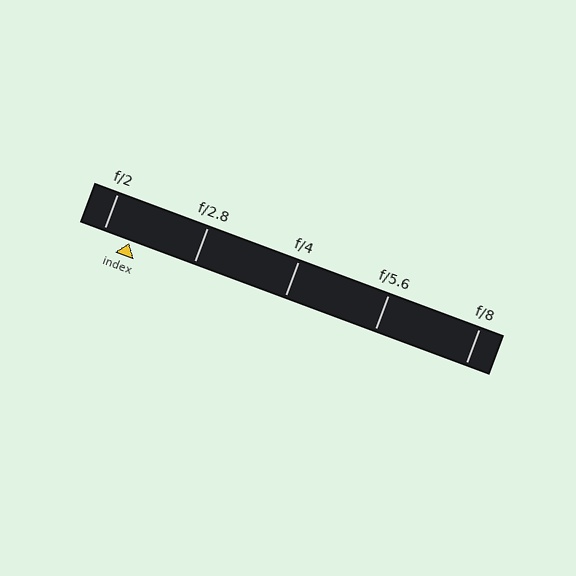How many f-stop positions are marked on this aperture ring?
There are 5 f-stop positions marked.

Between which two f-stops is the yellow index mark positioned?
The index mark is between f/2 and f/2.8.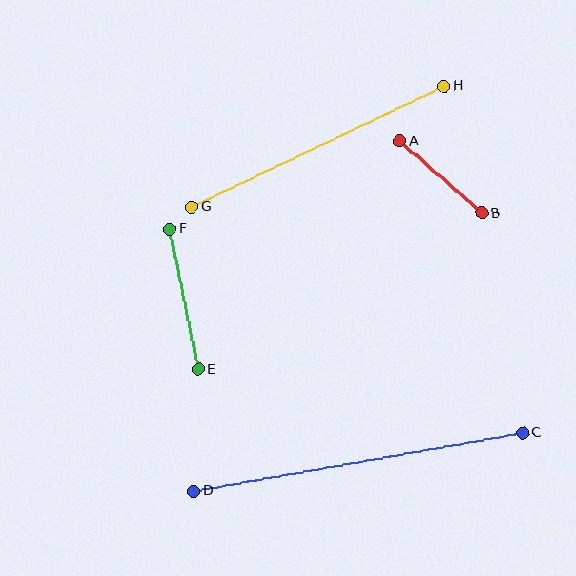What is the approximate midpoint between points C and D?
The midpoint is at approximately (358, 462) pixels.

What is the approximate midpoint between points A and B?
The midpoint is at approximately (441, 177) pixels.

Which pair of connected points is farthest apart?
Points C and D are farthest apart.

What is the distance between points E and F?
The distance is approximately 143 pixels.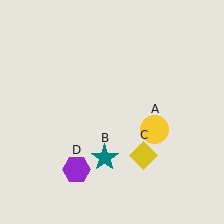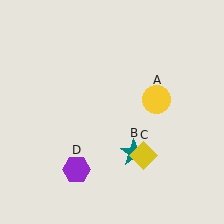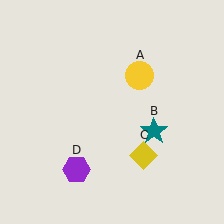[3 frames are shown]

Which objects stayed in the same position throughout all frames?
Yellow diamond (object C) and purple hexagon (object D) remained stationary.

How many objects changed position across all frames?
2 objects changed position: yellow circle (object A), teal star (object B).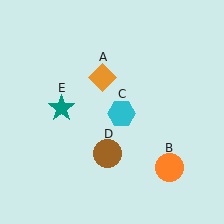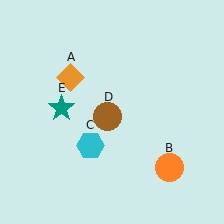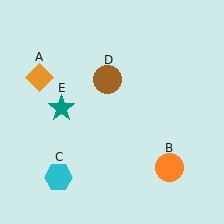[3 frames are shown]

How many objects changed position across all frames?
3 objects changed position: orange diamond (object A), cyan hexagon (object C), brown circle (object D).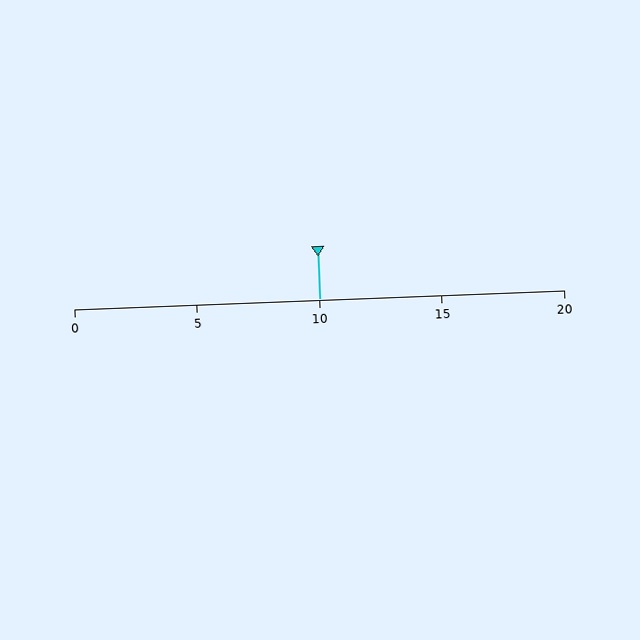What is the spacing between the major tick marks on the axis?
The major ticks are spaced 5 apart.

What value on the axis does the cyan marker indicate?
The marker indicates approximately 10.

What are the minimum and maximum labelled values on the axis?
The axis runs from 0 to 20.